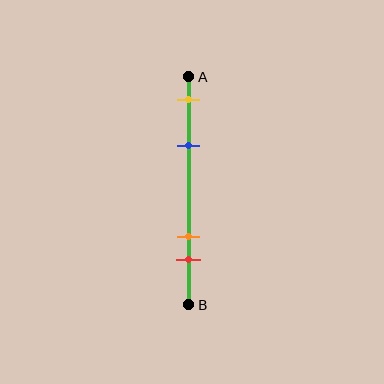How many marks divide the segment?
There are 4 marks dividing the segment.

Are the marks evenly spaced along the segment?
No, the marks are not evenly spaced.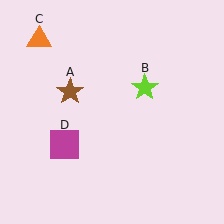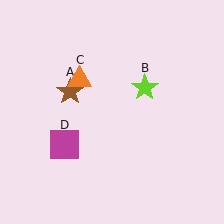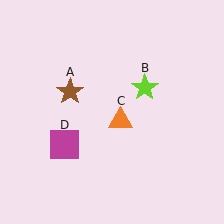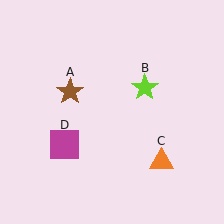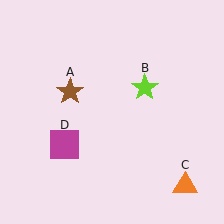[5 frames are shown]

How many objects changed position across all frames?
1 object changed position: orange triangle (object C).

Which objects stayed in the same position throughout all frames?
Brown star (object A) and lime star (object B) and magenta square (object D) remained stationary.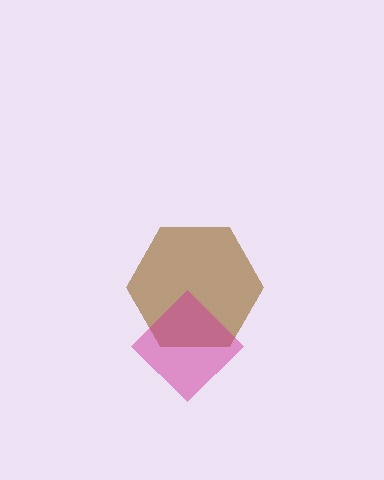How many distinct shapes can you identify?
There are 2 distinct shapes: a brown hexagon, a magenta diamond.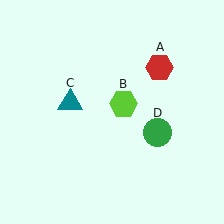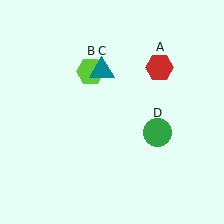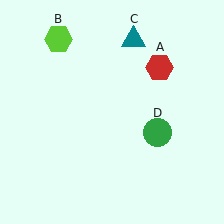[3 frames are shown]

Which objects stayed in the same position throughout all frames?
Red hexagon (object A) and green circle (object D) remained stationary.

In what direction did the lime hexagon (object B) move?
The lime hexagon (object B) moved up and to the left.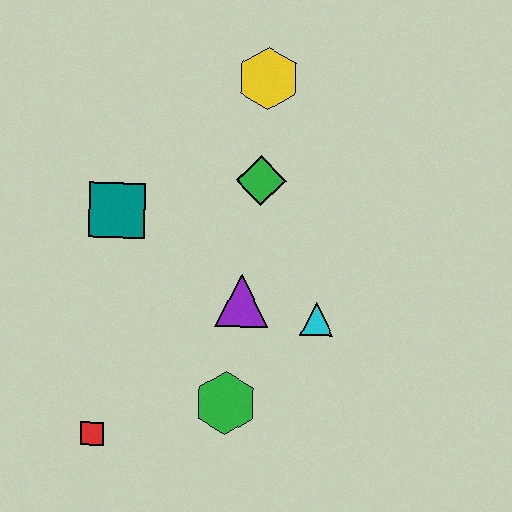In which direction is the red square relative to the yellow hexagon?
The red square is below the yellow hexagon.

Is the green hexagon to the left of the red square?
No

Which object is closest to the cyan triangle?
The purple triangle is closest to the cyan triangle.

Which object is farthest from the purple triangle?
The yellow hexagon is farthest from the purple triangle.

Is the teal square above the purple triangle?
Yes